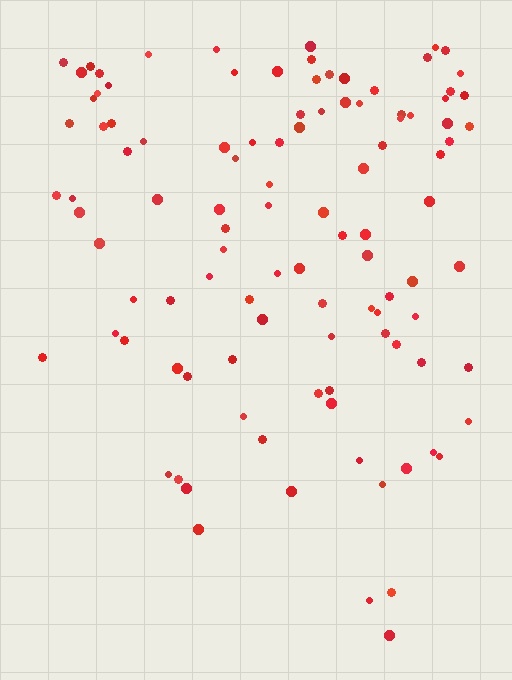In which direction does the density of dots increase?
From bottom to top, with the top side densest.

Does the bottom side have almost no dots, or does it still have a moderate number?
Still a moderate number, just noticeably fewer than the top.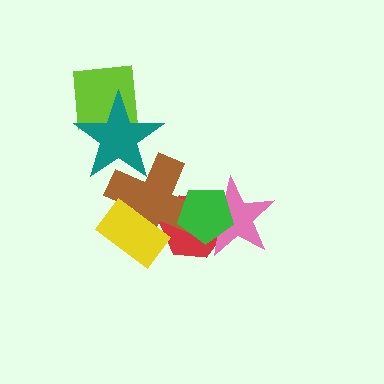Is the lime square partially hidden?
Yes, it is partially covered by another shape.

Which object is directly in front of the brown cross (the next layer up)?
The green pentagon is directly in front of the brown cross.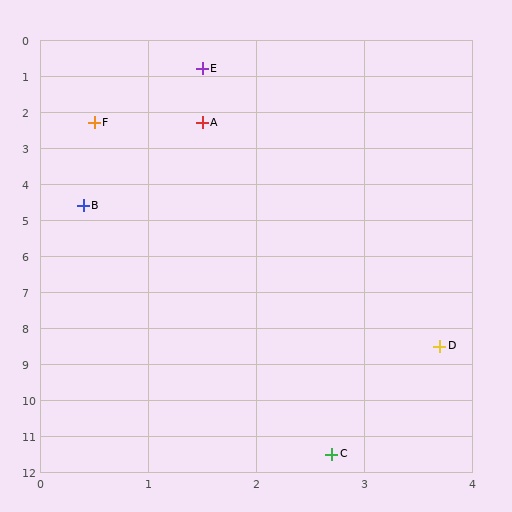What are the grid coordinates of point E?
Point E is at approximately (1.5, 0.8).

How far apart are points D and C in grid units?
Points D and C are about 3.2 grid units apart.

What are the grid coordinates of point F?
Point F is at approximately (0.5, 2.3).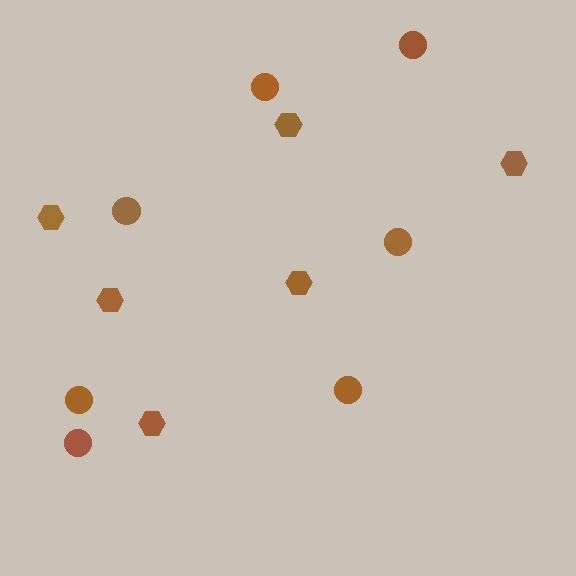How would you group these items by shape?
There are 2 groups: one group of hexagons (6) and one group of circles (7).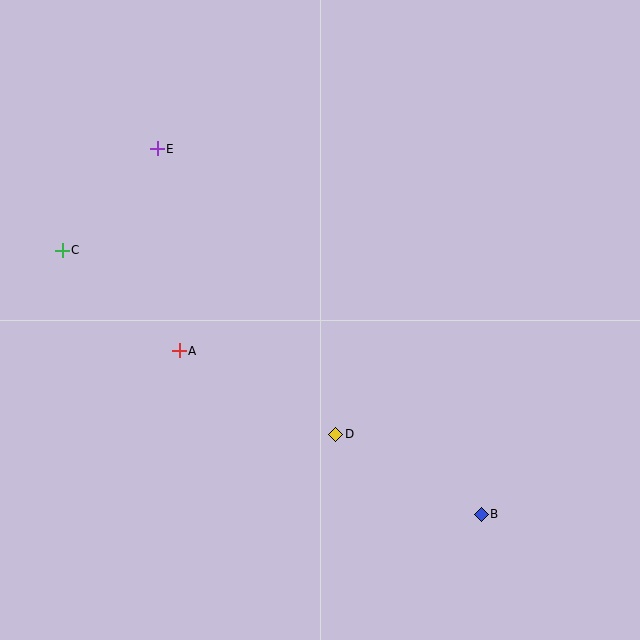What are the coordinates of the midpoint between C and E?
The midpoint between C and E is at (110, 200).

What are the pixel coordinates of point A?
Point A is at (179, 351).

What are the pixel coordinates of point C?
Point C is at (62, 250).